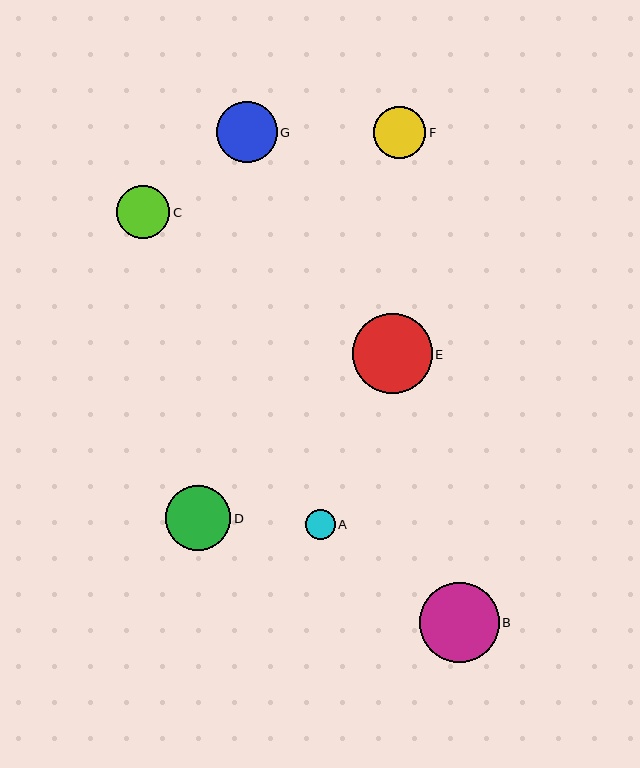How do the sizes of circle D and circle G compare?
Circle D and circle G are approximately the same size.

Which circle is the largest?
Circle B is the largest with a size of approximately 80 pixels.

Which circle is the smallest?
Circle A is the smallest with a size of approximately 29 pixels.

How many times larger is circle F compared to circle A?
Circle F is approximately 1.8 times the size of circle A.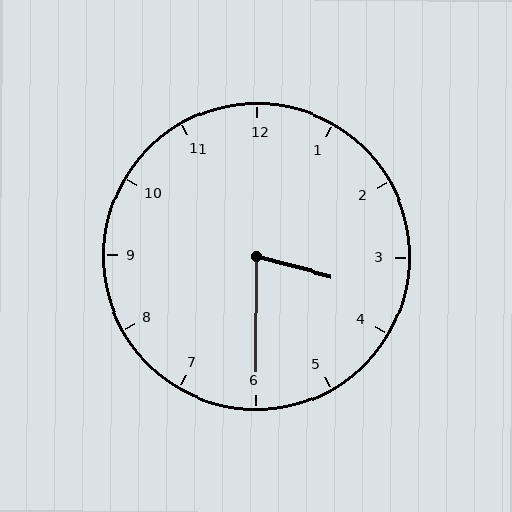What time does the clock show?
3:30.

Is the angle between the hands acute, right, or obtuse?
It is acute.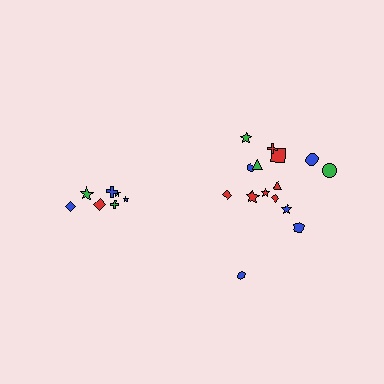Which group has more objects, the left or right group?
The right group.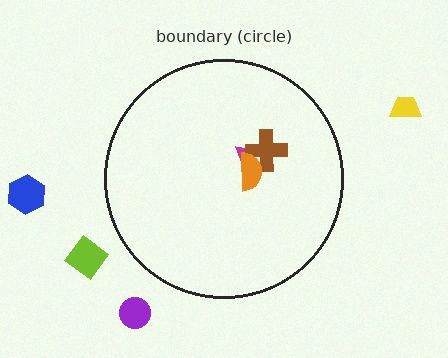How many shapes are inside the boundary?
3 inside, 4 outside.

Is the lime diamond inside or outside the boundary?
Outside.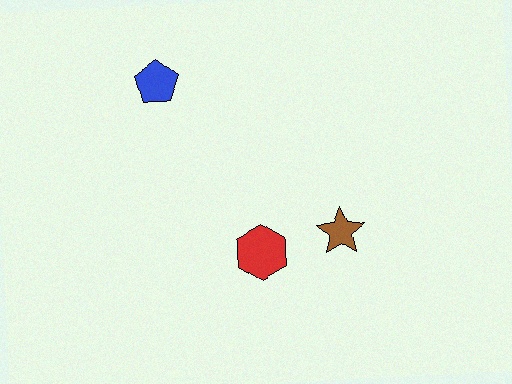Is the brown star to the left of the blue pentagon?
No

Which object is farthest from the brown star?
The blue pentagon is farthest from the brown star.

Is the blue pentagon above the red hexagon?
Yes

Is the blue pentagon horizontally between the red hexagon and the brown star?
No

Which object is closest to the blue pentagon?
The red hexagon is closest to the blue pentagon.